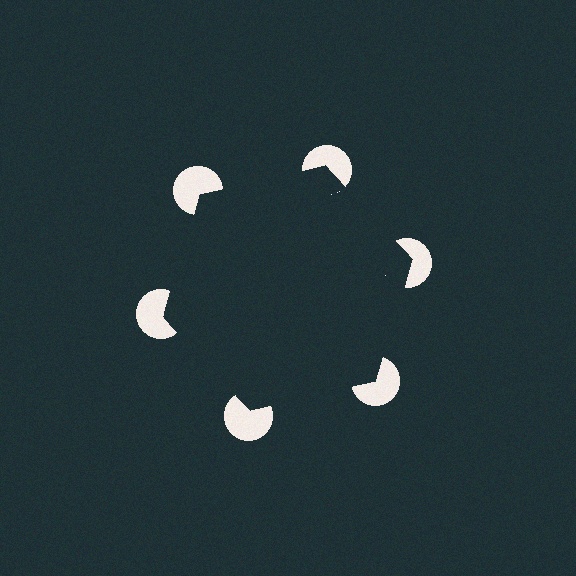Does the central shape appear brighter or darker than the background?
It typically appears slightly darker than the background, even though no actual brightness change is drawn.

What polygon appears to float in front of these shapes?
An illusory hexagon — its edges are inferred from the aligned wedge cuts in the pac-man discs, not physically drawn.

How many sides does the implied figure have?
6 sides.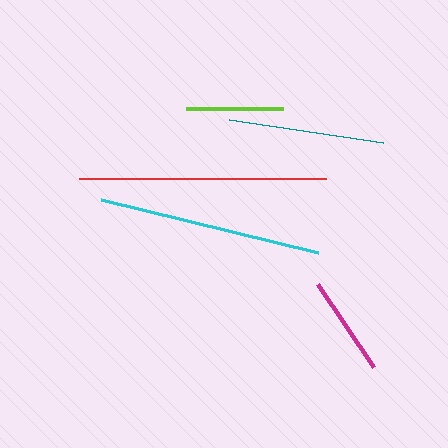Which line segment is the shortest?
The lime line is the shortest at approximately 97 pixels.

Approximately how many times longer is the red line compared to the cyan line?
The red line is approximately 1.1 times the length of the cyan line.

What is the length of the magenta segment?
The magenta segment is approximately 100 pixels long.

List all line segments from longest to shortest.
From longest to shortest: red, cyan, teal, magenta, lime.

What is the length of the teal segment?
The teal segment is approximately 155 pixels long.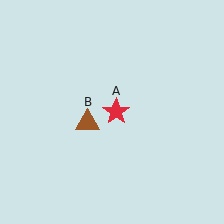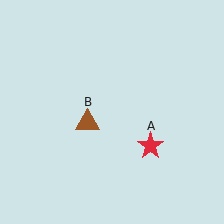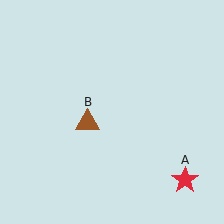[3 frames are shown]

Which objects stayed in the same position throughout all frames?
Brown triangle (object B) remained stationary.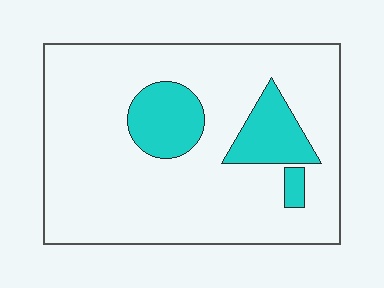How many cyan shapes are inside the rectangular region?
3.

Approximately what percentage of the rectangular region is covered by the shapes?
Approximately 15%.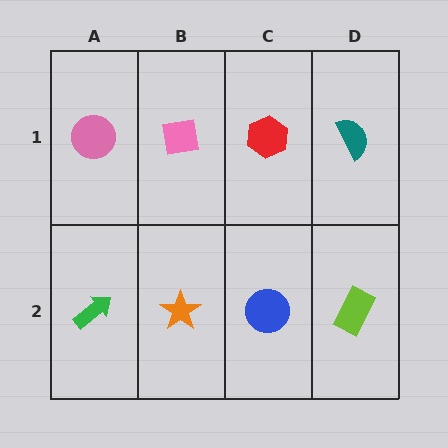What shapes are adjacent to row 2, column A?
A pink circle (row 1, column A), an orange star (row 2, column B).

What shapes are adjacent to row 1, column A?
A green arrow (row 2, column A), a pink square (row 1, column B).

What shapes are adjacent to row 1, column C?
A blue circle (row 2, column C), a pink square (row 1, column B), a teal semicircle (row 1, column D).